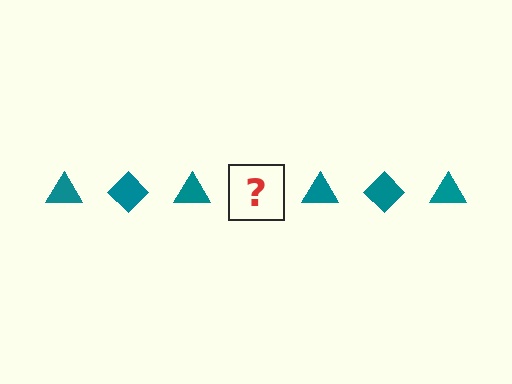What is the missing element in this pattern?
The missing element is a teal diamond.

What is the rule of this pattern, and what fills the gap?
The rule is that the pattern cycles through triangle, diamond shapes in teal. The gap should be filled with a teal diamond.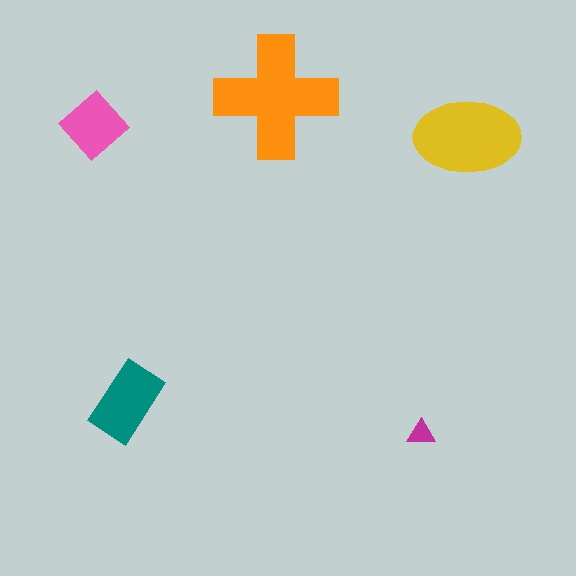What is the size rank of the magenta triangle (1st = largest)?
5th.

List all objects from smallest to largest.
The magenta triangle, the pink diamond, the teal rectangle, the yellow ellipse, the orange cross.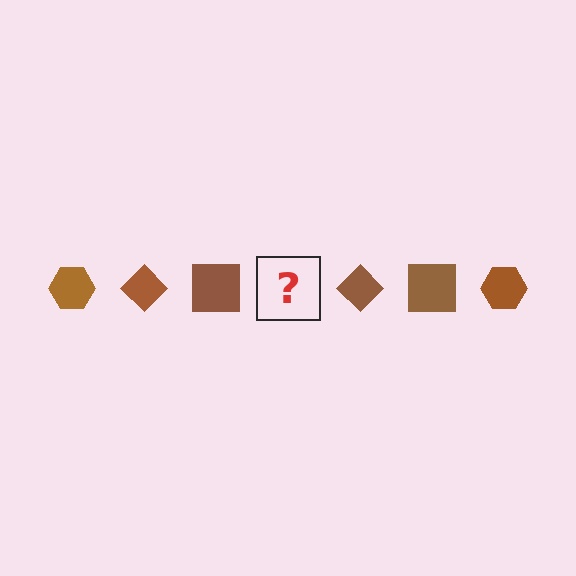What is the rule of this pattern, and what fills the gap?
The rule is that the pattern cycles through hexagon, diamond, square shapes in brown. The gap should be filled with a brown hexagon.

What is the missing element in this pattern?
The missing element is a brown hexagon.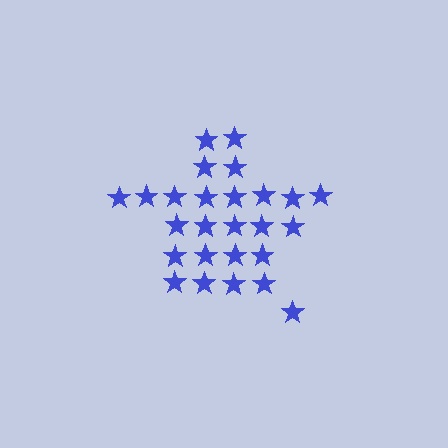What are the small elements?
The small elements are stars.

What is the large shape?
The large shape is a star.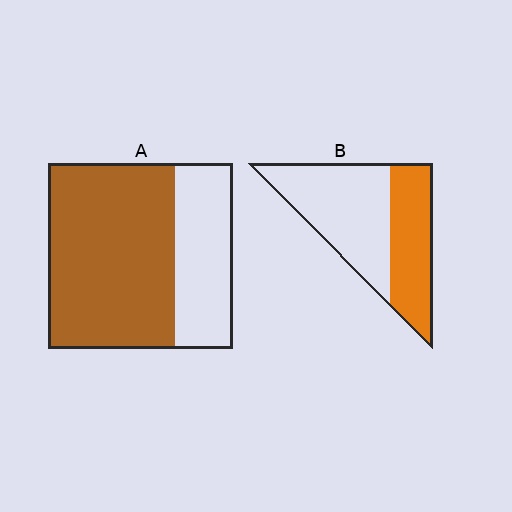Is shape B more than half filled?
No.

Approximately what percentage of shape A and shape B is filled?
A is approximately 70% and B is approximately 40%.